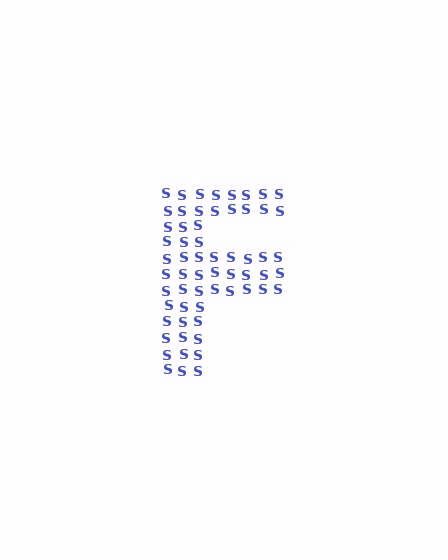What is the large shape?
The large shape is the letter F.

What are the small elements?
The small elements are letter S's.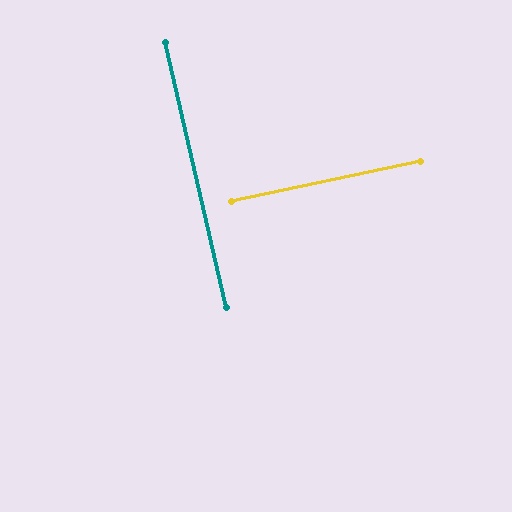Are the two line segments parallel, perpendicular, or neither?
Perpendicular — they meet at approximately 89°.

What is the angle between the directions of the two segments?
Approximately 89 degrees.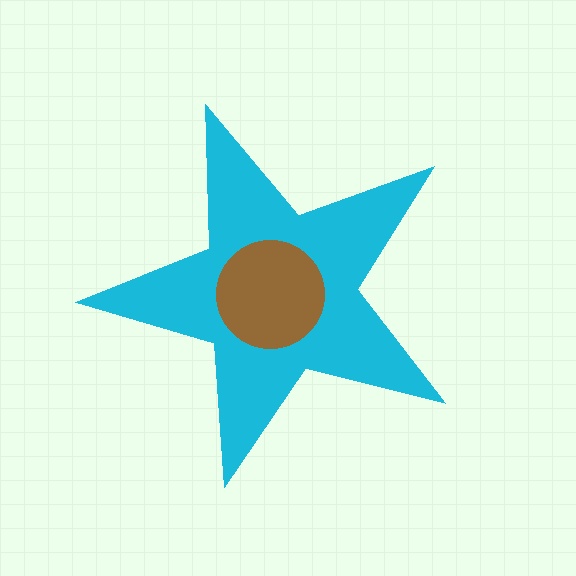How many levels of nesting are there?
2.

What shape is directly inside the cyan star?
The brown circle.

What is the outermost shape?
The cyan star.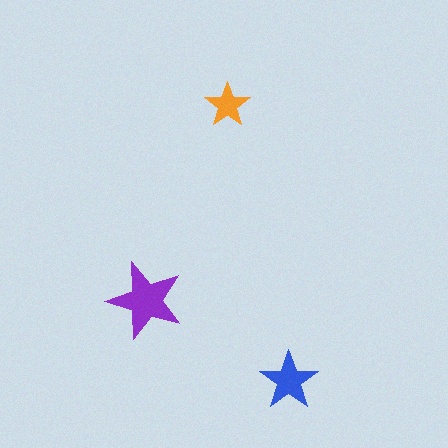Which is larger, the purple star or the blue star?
The purple one.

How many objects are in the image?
There are 3 objects in the image.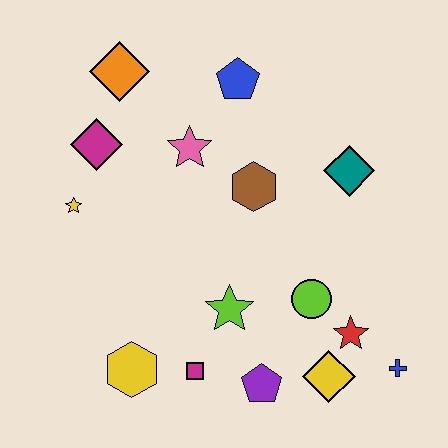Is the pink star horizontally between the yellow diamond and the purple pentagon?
No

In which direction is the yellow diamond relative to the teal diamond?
The yellow diamond is below the teal diamond.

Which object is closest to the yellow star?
The magenta diamond is closest to the yellow star.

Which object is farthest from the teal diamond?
The yellow hexagon is farthest from the teal diamond.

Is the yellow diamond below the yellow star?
Yes